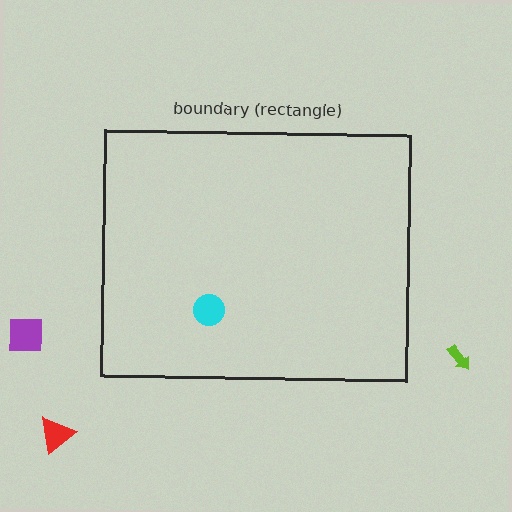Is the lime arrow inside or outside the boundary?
Outside.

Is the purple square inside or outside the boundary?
Outside.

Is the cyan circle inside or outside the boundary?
Inside.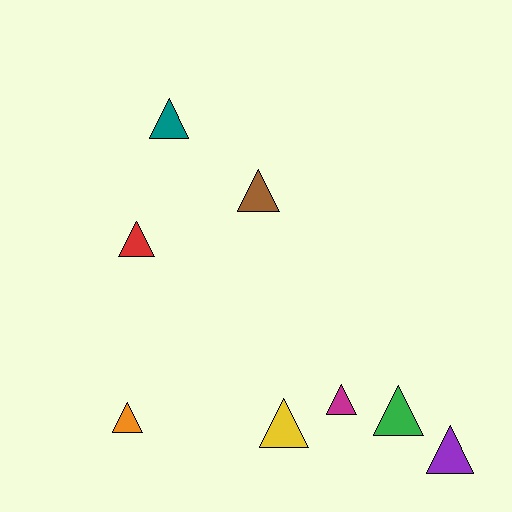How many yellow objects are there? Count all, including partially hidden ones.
There is 1 yellow object.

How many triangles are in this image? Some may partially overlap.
There are 8 triangles.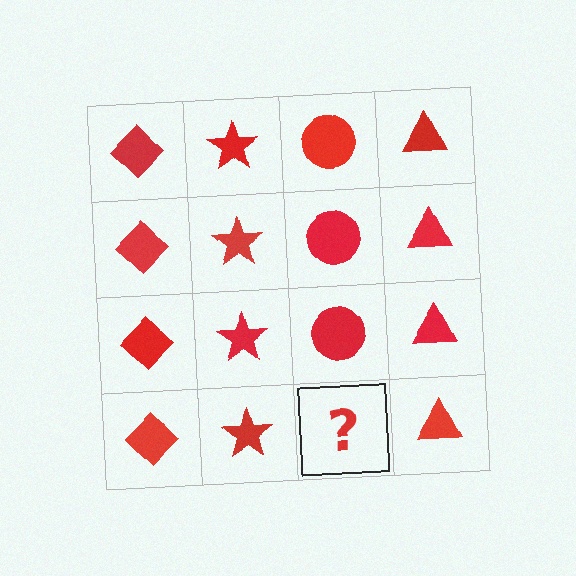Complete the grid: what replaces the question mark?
The question mark should be replaced with a red circle.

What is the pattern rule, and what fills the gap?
The rule is that each column has a consistent shape. The gap should be filled with a red circle.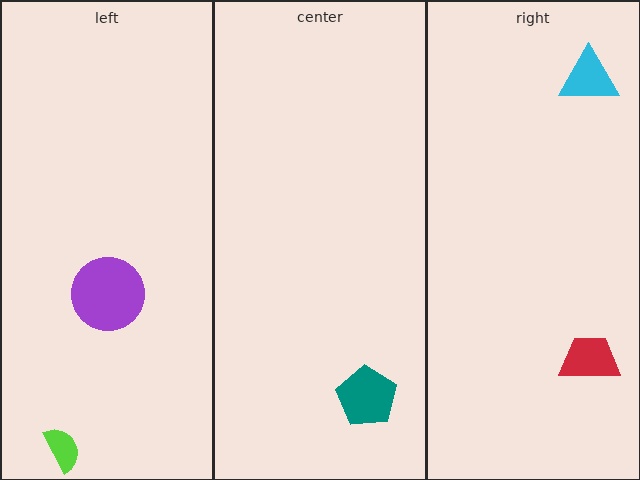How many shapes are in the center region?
1.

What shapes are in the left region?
The lime semicircle, the purple circle.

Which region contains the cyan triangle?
The right region.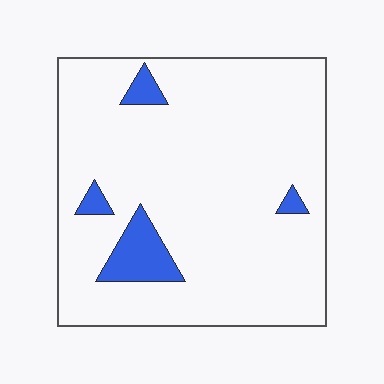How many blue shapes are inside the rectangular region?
4.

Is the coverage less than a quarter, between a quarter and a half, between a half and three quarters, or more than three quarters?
Less than a quarter.